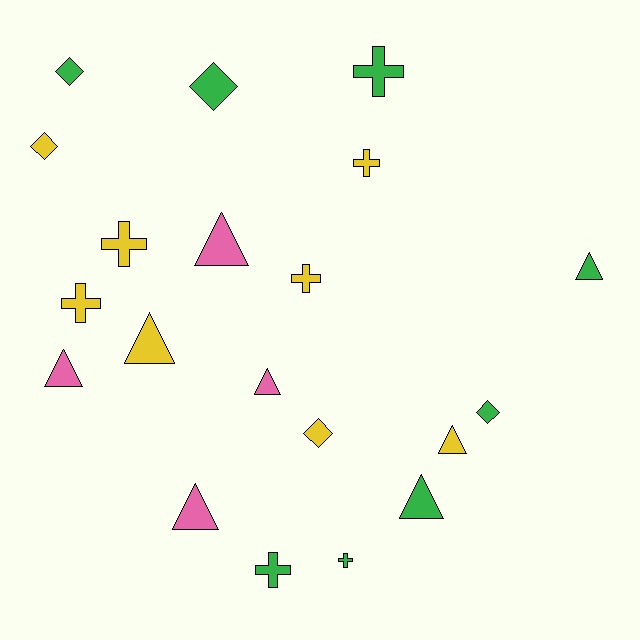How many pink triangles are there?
There are 4 pink triangles.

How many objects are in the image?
There are 20 objects.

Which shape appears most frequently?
Triangle, with 8 objects.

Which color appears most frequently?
Green, with 8 objects.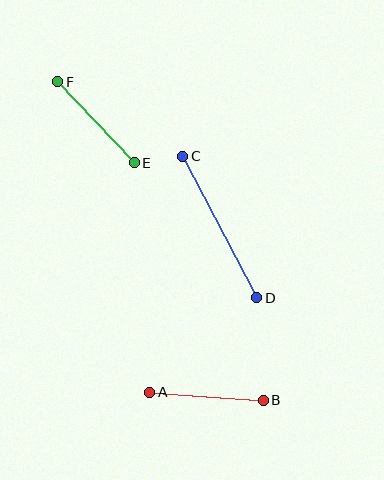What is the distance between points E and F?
The distance is approximately 111 pixels.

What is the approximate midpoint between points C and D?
The midpoint is at approximately (220, 227) pixels.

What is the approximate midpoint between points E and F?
The midpoint is at approximately (96, 122) pixels.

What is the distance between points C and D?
The distance is approximately 160 pixels.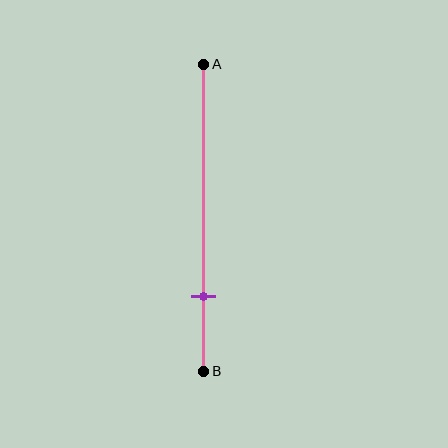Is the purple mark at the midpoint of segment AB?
No, the mark is at about 75% from A, not at the 50% midpoint.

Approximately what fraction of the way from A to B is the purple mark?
The purple mark is approximately 75% of the way from A to B.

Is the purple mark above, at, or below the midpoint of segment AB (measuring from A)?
The purple mark is below the midpoint of segment AB.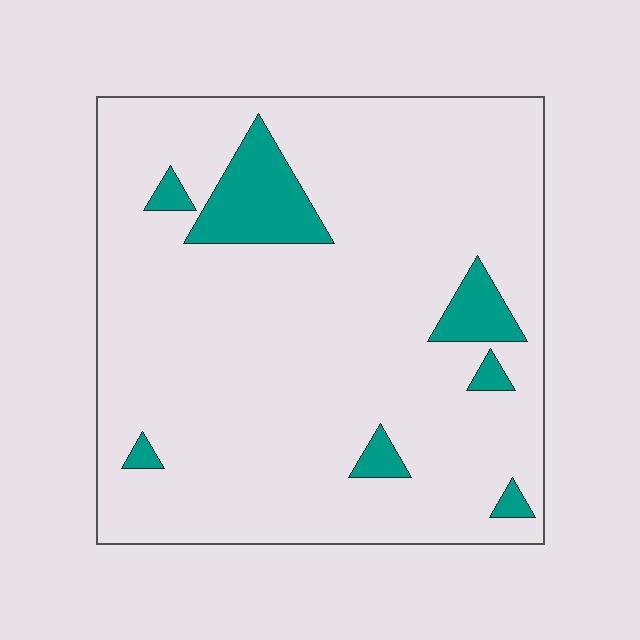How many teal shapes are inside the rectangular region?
7.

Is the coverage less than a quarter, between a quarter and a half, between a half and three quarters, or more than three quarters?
Less than a quarter.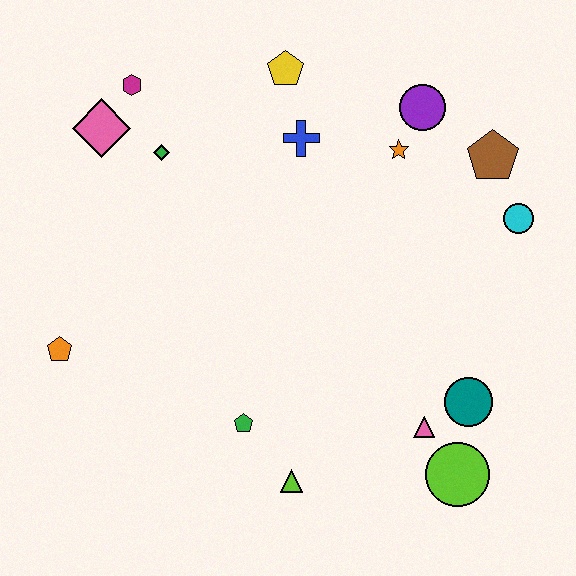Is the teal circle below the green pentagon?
No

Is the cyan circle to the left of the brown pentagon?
No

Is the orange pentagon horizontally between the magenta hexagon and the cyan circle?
No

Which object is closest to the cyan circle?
The brown pentagon is closest to the cyan circle.